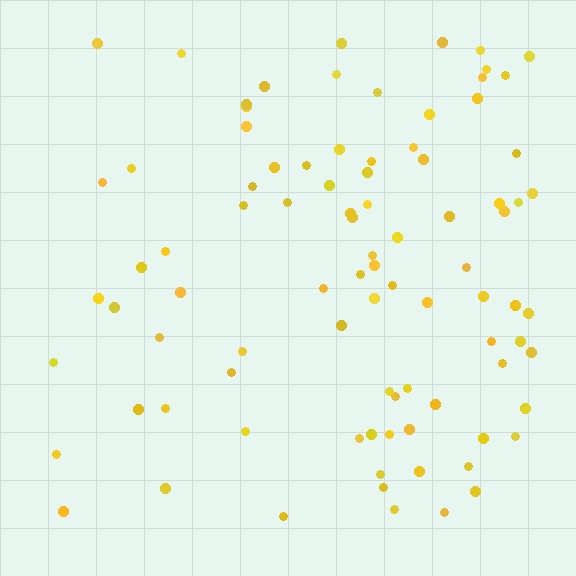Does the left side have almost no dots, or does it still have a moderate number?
Still a moderate number, just noticeably fewer than the right.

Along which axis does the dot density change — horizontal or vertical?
Horizontal.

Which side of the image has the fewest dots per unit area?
The left.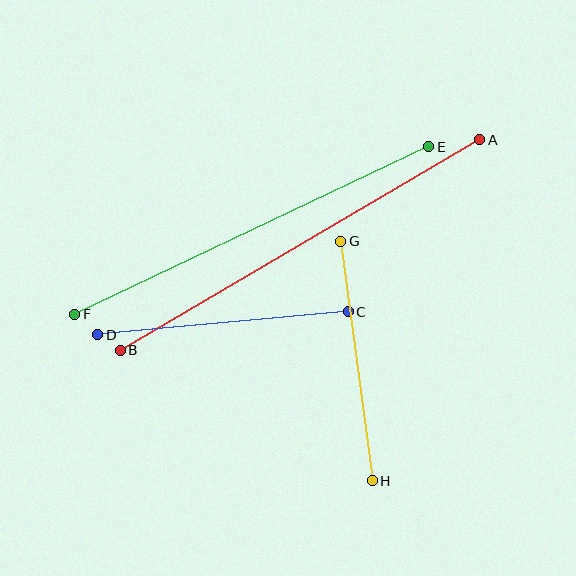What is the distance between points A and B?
The distance is approximately 417 pixels.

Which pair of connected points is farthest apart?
Points A and B are farthest apart.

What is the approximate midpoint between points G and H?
The midpoint is at approximately (356, 361) pixels.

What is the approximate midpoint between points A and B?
The midpoint is at approximately (300, 245) pixels.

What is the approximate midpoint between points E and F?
The midpoint is at approximately (252, 230) pixels.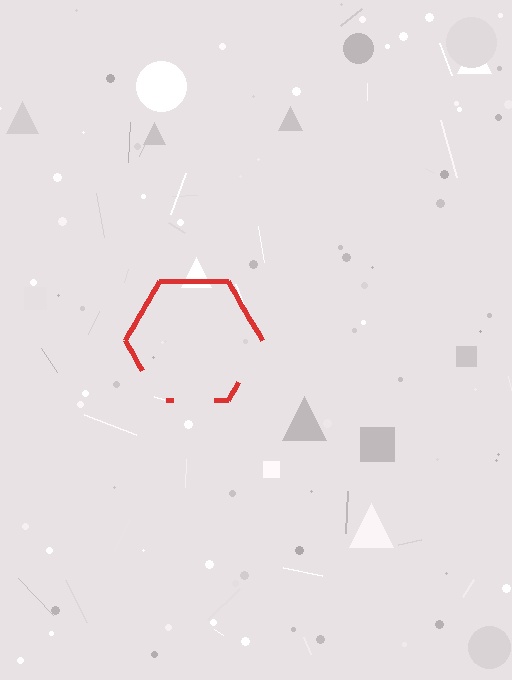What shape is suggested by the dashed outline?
The dashed outline suggests a hexagon.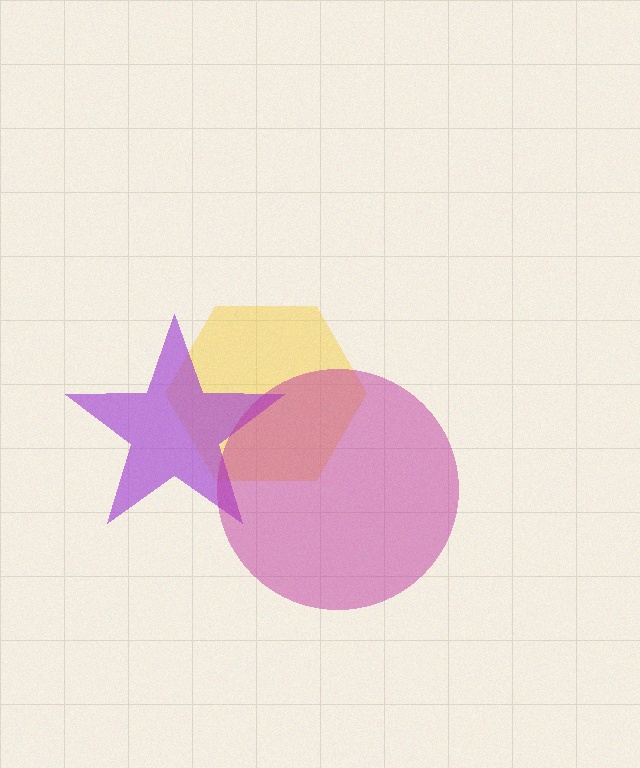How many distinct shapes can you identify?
There are 3 distinct shapes: a yellow hexagon, a purple star, a magenta circle.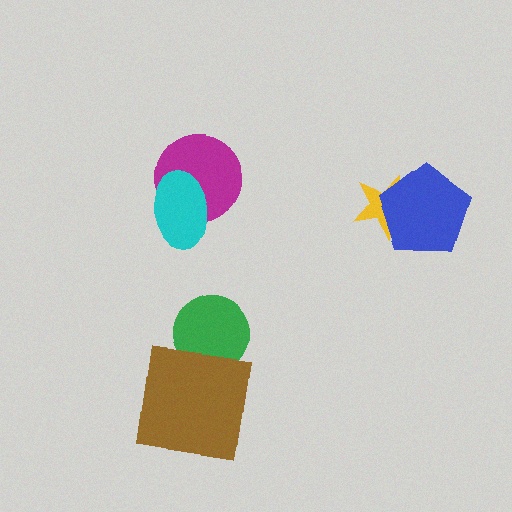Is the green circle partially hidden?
Yes, it is partially covered by another shape.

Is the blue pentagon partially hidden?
No, no other shape covers it.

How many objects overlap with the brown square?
1 object overlaps with the brown square.